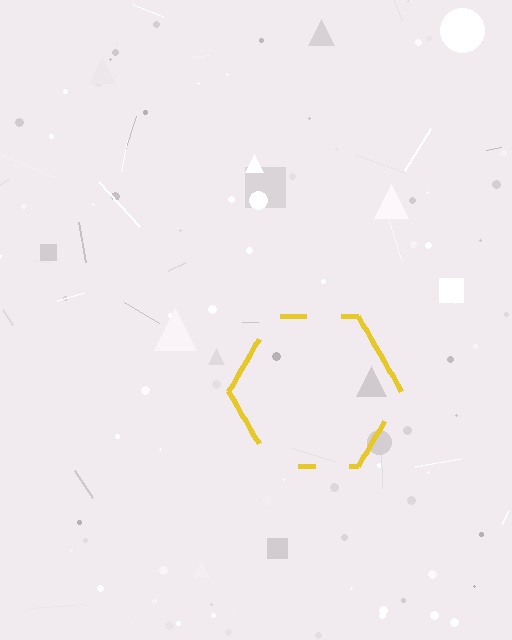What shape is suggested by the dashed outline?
The dashed outline suggests a hexagon.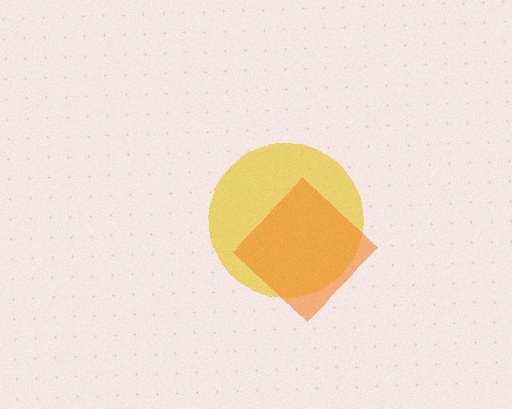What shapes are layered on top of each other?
The layered shapes are: a yellow circle, an orange diamond.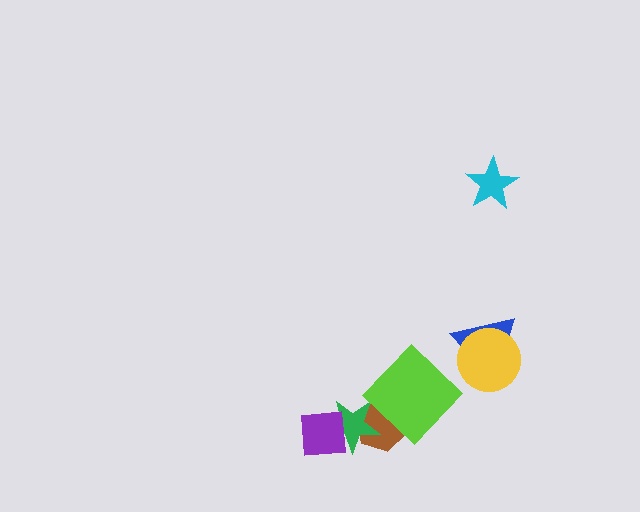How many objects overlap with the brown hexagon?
2 objects overlap with the brown hexagon.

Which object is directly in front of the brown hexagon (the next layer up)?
The green star is directly in front of the brown hexagon.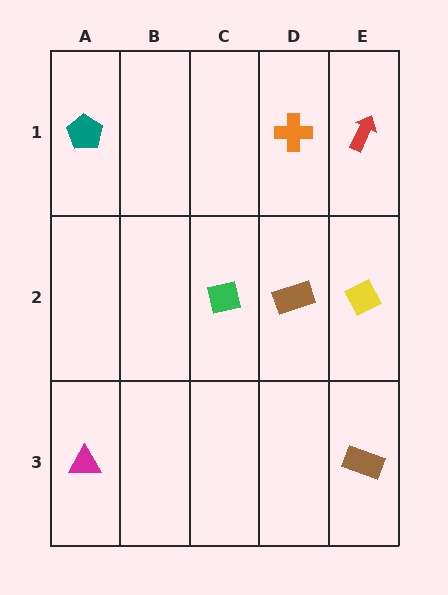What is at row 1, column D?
An orange cross.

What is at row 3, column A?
A magenta triangle.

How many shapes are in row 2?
3 shapes.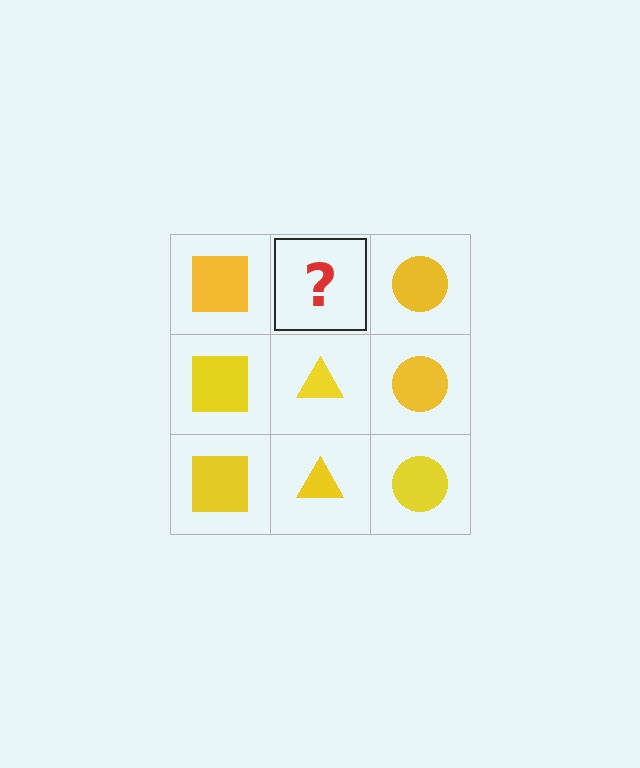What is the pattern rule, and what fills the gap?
The rule is that each column has a consistent shape. The gap should be filled with a yellow triangle.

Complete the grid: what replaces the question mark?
The question mark should be replaced with a yellow triangle.